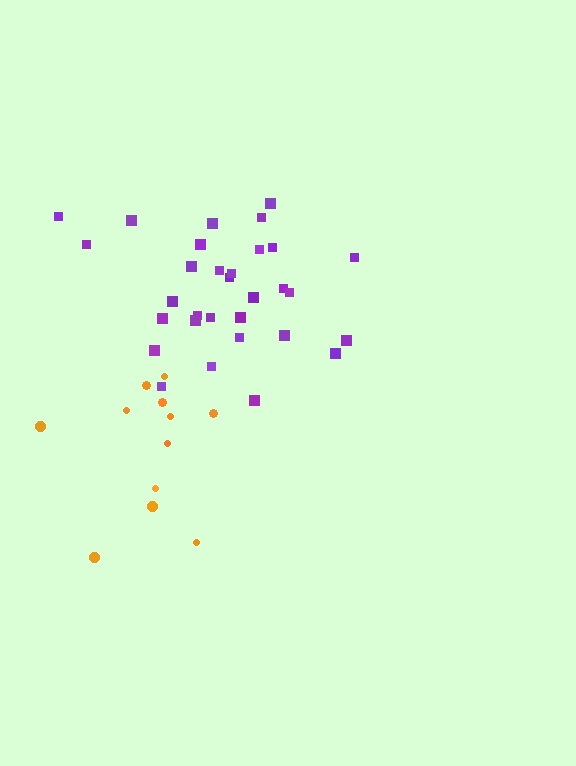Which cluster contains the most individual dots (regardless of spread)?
Purple (31).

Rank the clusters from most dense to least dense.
purple, orange.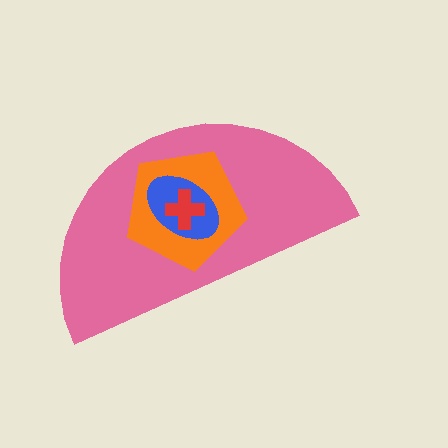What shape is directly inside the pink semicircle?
The orange pentagon.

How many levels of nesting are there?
4.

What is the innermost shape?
The red cross.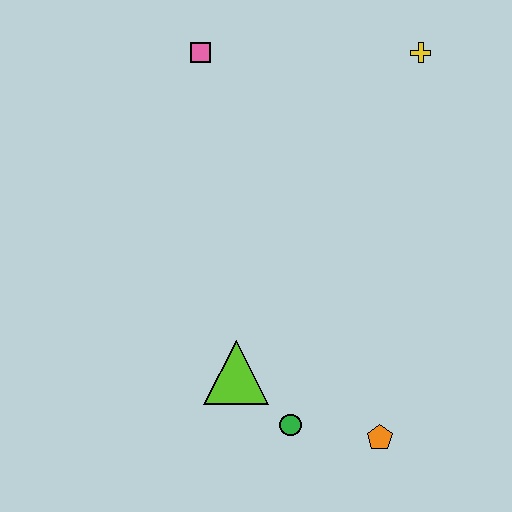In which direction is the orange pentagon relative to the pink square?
The orange pentagon is below the pink square.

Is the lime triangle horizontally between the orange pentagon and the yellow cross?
No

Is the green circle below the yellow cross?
Yes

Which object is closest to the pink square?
The yellow cross is closest to the pink square.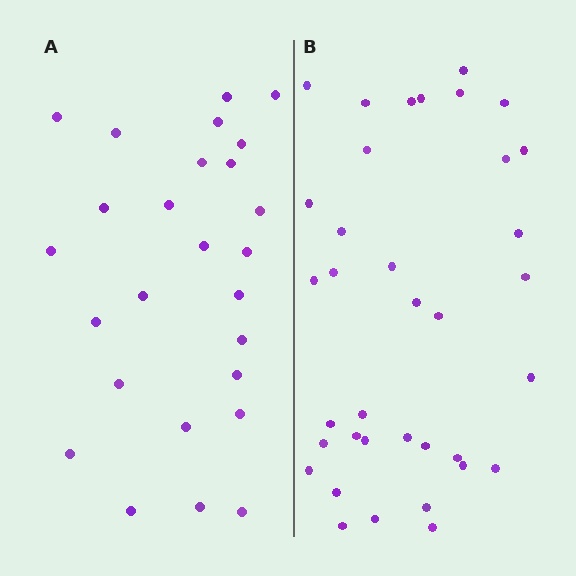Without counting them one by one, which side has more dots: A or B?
Region B (the right region) has more dots.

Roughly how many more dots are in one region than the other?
Region B has roughly 10 or so more dots than region A.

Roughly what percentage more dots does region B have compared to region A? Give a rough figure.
About 40% more.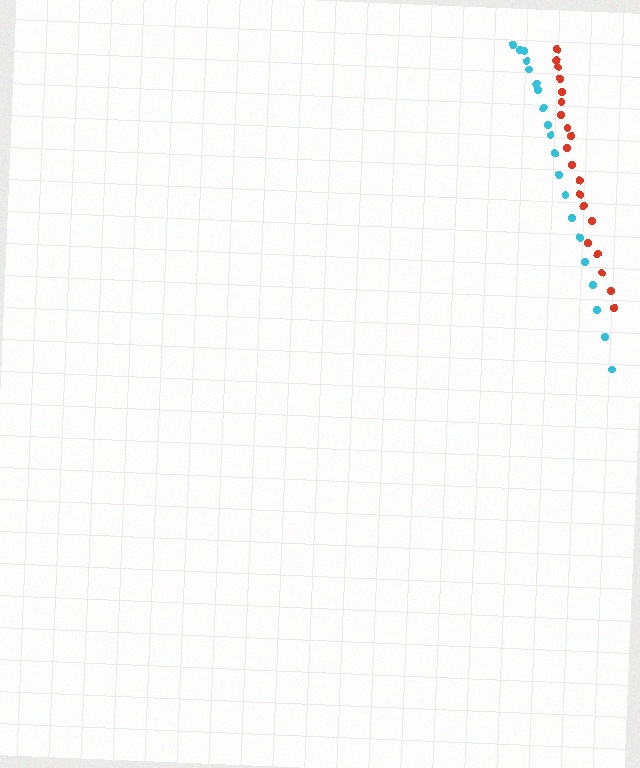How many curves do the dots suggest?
There are 2 distinct paths.